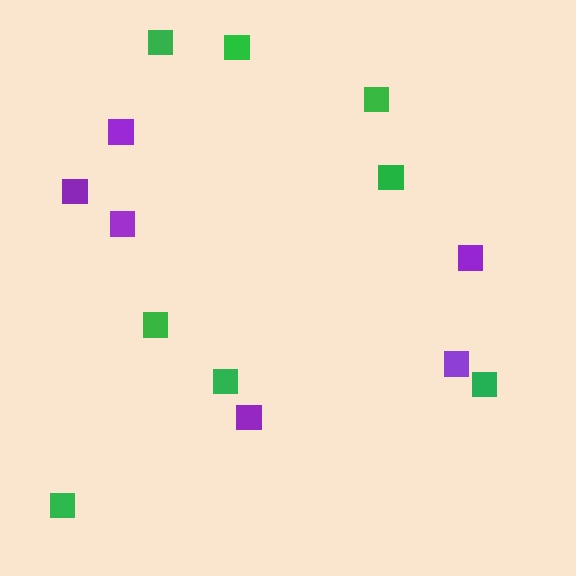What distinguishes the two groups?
There are 2 groups: one group of green squares (8) and one group of purple squares (6).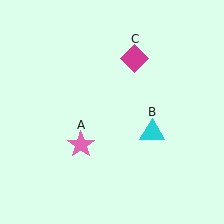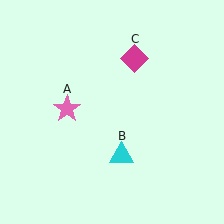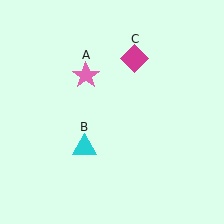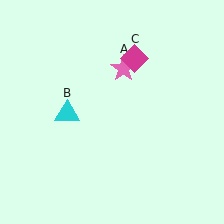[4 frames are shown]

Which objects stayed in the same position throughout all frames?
Magenta diamond (object C) remained stationary.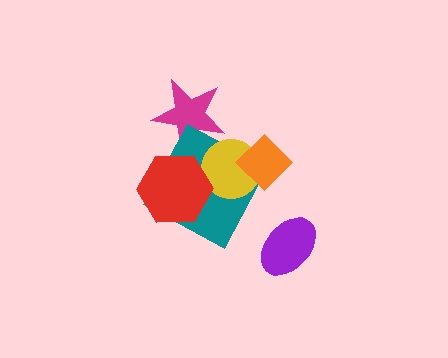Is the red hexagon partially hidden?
No, no other shape covers it.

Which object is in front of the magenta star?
The teal square is in front of the magenta star.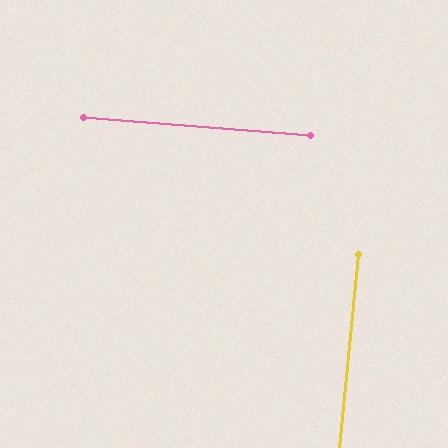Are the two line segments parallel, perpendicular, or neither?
Perpendicular — they meet at approximately 89°.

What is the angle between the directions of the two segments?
Approximately 89 degrees.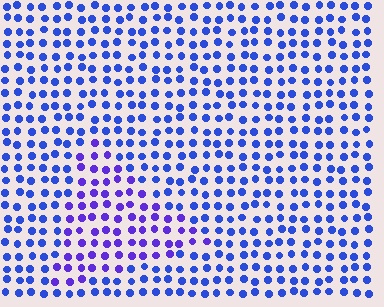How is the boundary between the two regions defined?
The boundary is defined purely by a slight shift in hue (about 29 degrees). Spacing, size, and orientation are identical on both sides.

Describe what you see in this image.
The image is filled with small blue elements in a uniform arrangement. A triangle-shaped region is visible where the elements are tinted to a slightly different hue, forming a subtle color boundary.